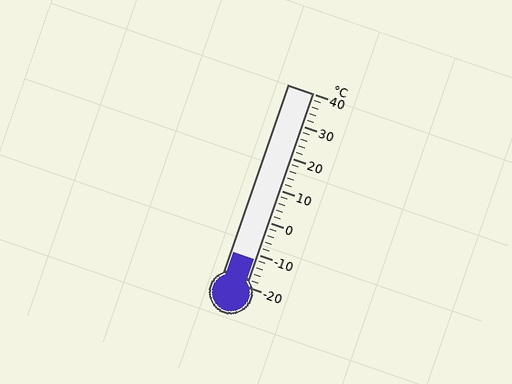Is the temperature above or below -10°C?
The temperature is below -10°C.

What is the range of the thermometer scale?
The thermometer scale ranges from -20°C to 40°C.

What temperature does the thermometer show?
The thermometer shows approximately -12°C.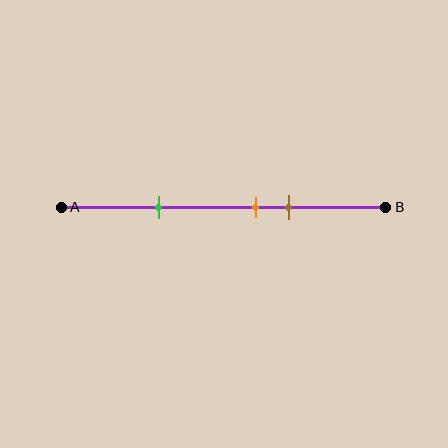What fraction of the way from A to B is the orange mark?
The orange mark is approximately 60% (0.6) of the way from A to B.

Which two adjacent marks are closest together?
The orange and brown marks are the closest adjacent pair.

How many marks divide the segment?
There are 3 marks dividing the segment.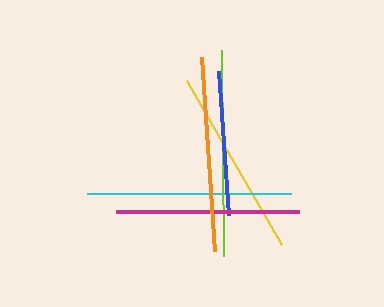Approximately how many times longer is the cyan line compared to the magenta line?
The cyan line is approximately 1.1 times the length of the magenta line.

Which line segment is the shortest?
The blue line is the shortest at approximately 144 pixels.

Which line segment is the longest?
The lime line is the longest at approximately 207 pixels.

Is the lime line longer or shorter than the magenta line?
The lime line is longer than the magenta line.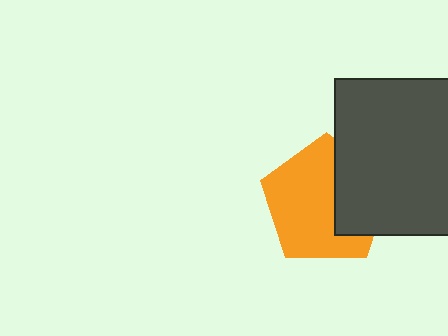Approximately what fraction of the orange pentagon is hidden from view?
Roughly 35% of the orange pentagon is hidden behind the dark gray square.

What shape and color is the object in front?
The object in front is a dark gray square.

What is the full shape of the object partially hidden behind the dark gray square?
The partially hidden object is an orange pentagon.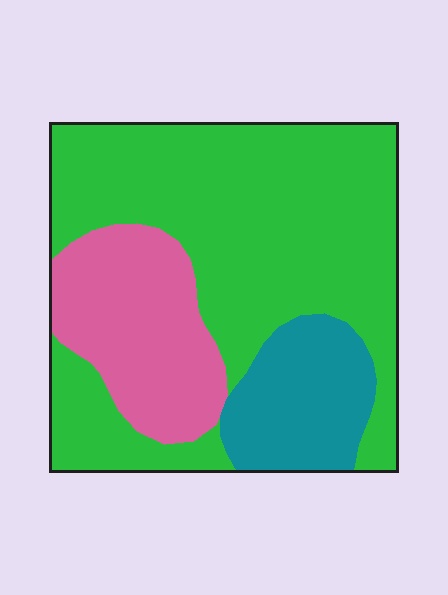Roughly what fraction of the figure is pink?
Pink takes up between a sixth and a third of the figure.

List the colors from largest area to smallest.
From largest to smallest: green, pink, teal.